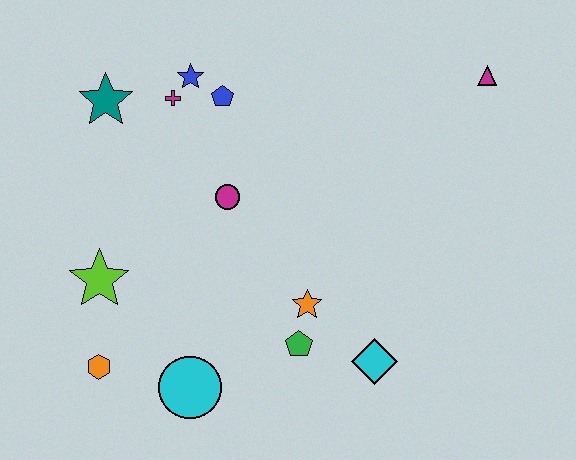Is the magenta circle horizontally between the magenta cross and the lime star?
No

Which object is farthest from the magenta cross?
The cyan diamond is farthest from the magenta cross.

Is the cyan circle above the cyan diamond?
No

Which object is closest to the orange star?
The green pentagon is closest to the orange star.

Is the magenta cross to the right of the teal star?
Yes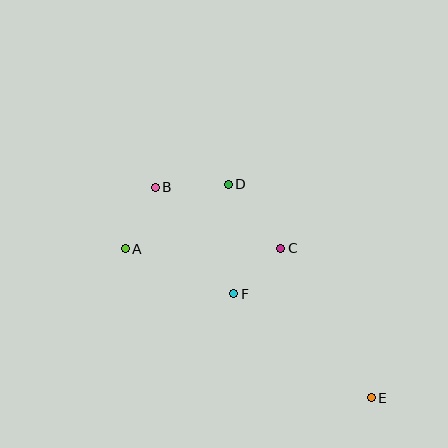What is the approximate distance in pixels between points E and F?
The distance between E and F is approximately 172 pixels.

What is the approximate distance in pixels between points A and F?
The distance between A and F is approximately 118 pixels.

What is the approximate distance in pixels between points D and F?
The distance between D and F is approximately 110 pixels.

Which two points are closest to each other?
Points C and F are closest to each other.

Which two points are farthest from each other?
Points B and E are farthest from each other.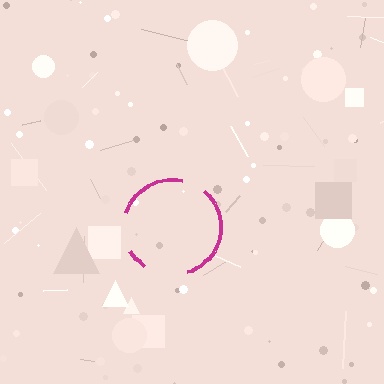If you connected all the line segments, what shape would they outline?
They would outline a circle.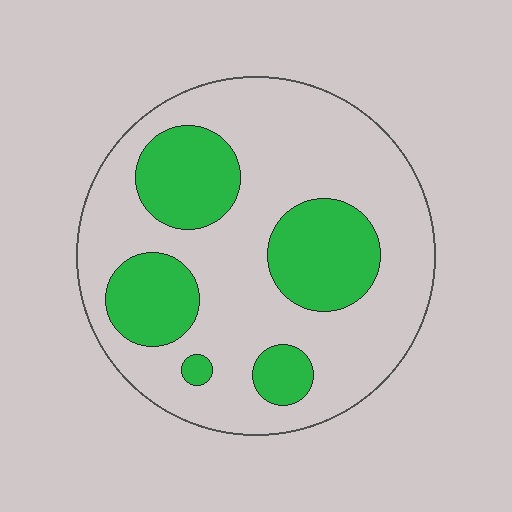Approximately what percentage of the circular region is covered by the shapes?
Approximately 30%.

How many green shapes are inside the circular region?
5.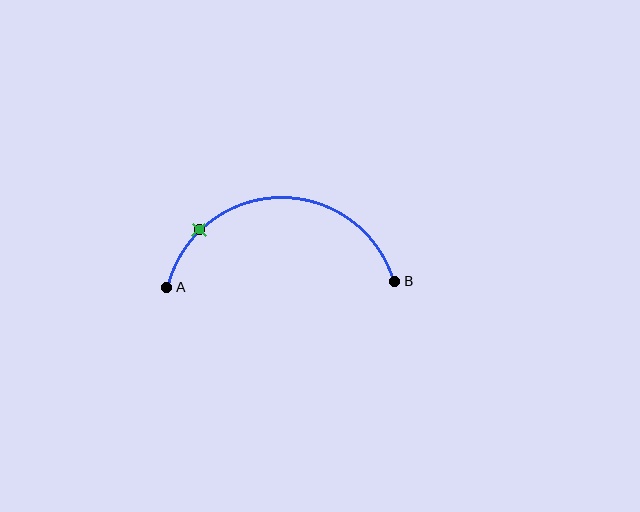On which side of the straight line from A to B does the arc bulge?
The arc bulges above the straight line connecting A and B.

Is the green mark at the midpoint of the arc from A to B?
No. The green mark lies on the arc but is closer to endpoint A. The arc midpoint would be at the point on the curve equidistant along the arc from both A and B.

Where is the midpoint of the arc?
The arc midpoint is the point on the curve farthest from the straight line joining A and B. It sits above that line.